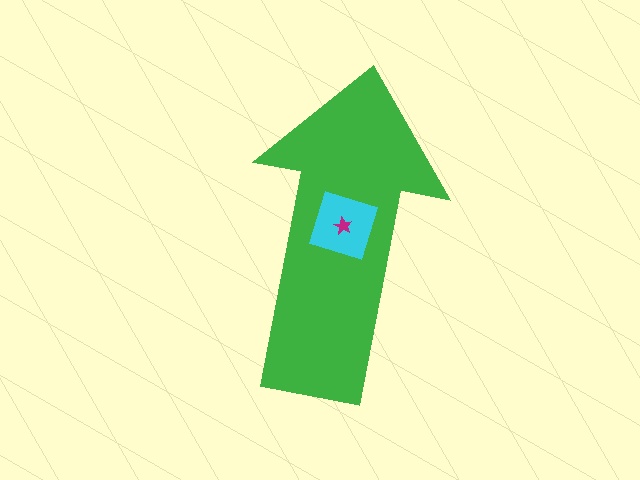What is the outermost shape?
The green arrow.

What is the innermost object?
The magenta star.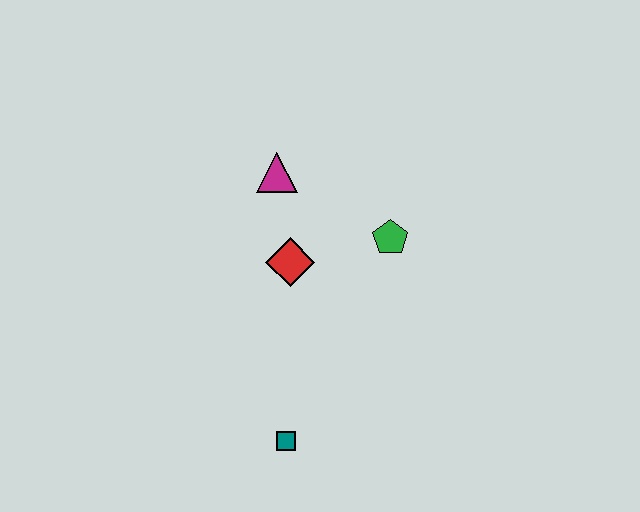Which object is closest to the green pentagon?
The red diamond is closest to the green pentagon.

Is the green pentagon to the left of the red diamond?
No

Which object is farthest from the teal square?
The magenta triangle is farthest from the teal square.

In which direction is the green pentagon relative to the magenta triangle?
The green pentagon is to the right of the magenta triangle.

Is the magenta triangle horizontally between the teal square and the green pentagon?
No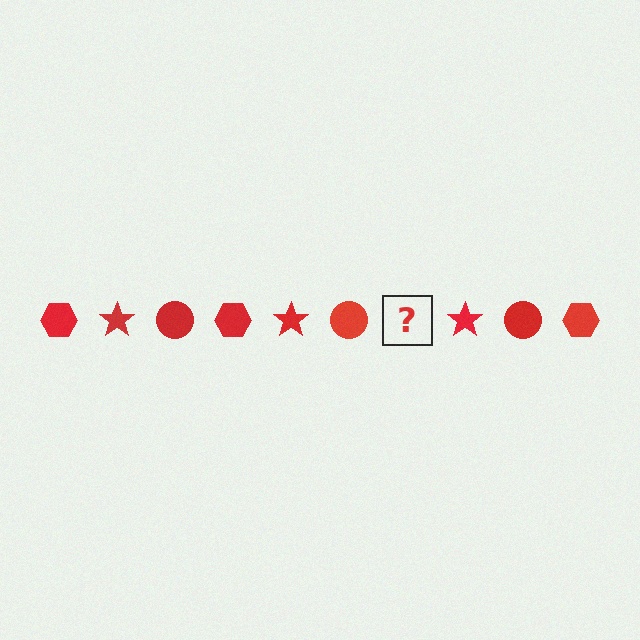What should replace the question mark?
The question mark should be replaced with a red hexagon.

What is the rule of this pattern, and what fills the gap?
The rule is that the pattern cycles through hexagon, star, circle shapes in red. The gap should be filled with a red hexagon.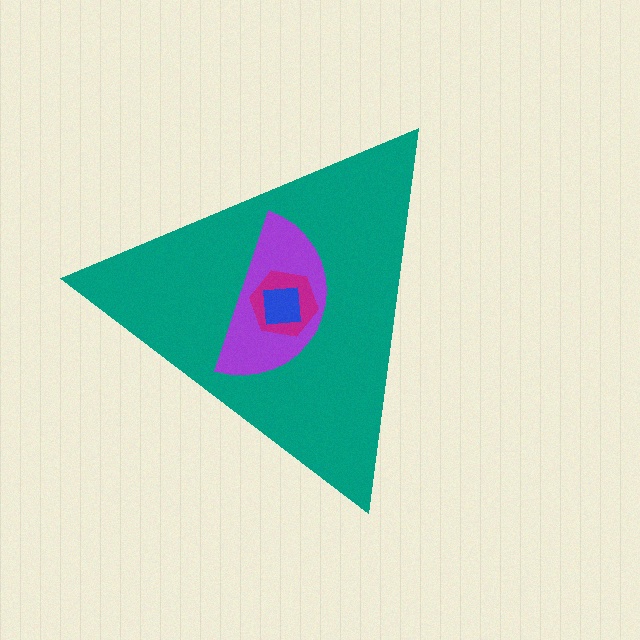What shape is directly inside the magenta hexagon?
The blue square.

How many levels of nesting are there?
4.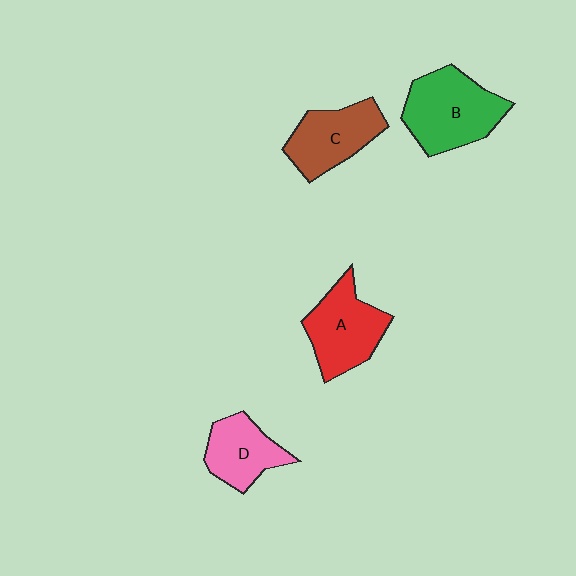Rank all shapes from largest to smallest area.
From largest to smallest: B (green), A (red), C (brown), D (pink).